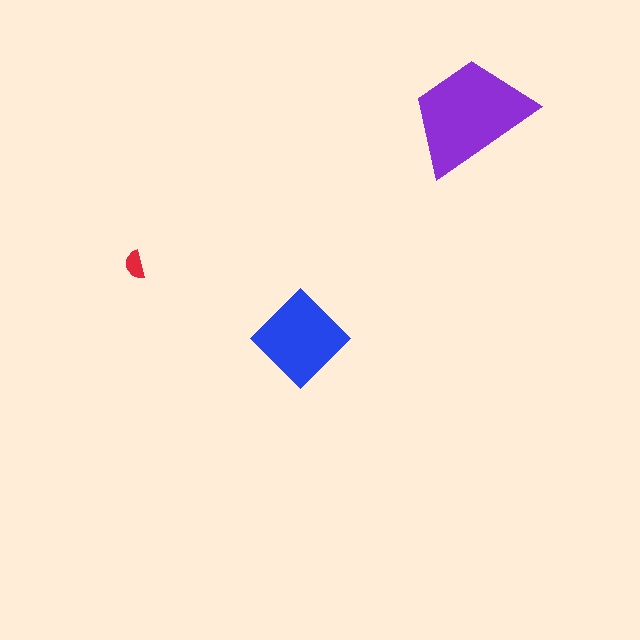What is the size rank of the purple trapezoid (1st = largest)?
1st.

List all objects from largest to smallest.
The purple trapezoid, the blue diamond, the red semicircle.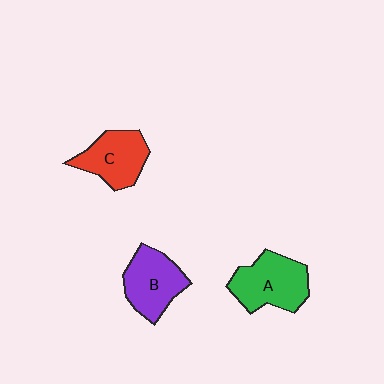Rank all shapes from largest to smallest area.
From largest to smallest: A (green), B (purple), C (red).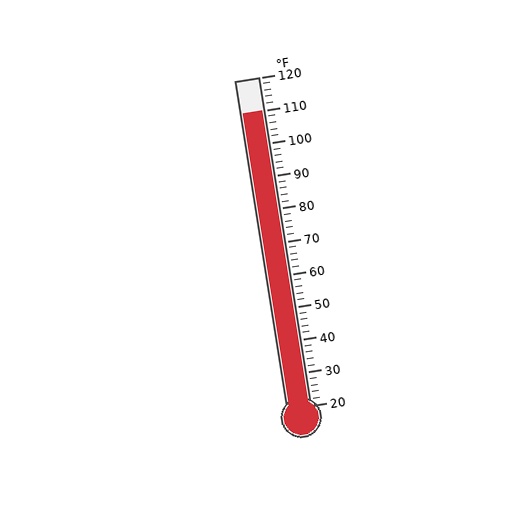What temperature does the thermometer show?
The thermometer shows approximately 110°F.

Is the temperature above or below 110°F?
The temperature is at 110°F.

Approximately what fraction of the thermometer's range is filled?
The thermometer is filled to approximately 90% of its range.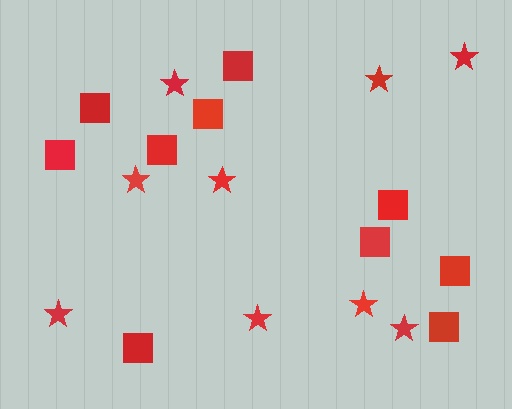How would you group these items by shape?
There are 2 groups: one group of squares (10) and one group of stars (9).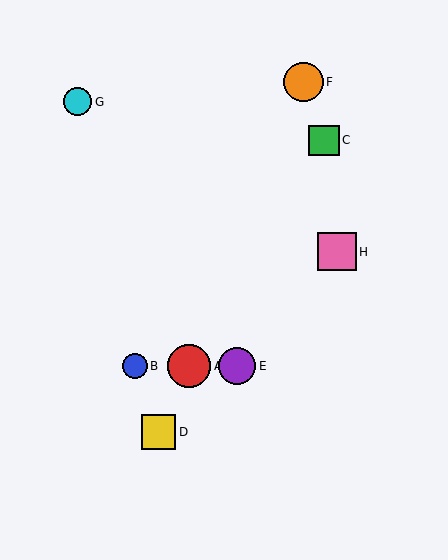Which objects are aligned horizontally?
Objects A, B, E are aligned horizontally.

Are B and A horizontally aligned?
Yes, both are at y≈366.